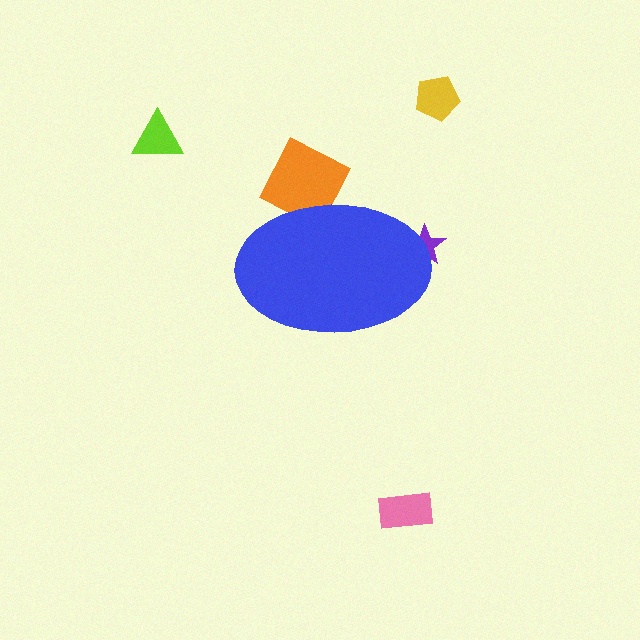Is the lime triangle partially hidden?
No, the lime triangle is fully visible.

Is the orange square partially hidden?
Yes, the orange square is partially hidden behind the blue ellipse.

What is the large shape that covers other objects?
A blue ellipse.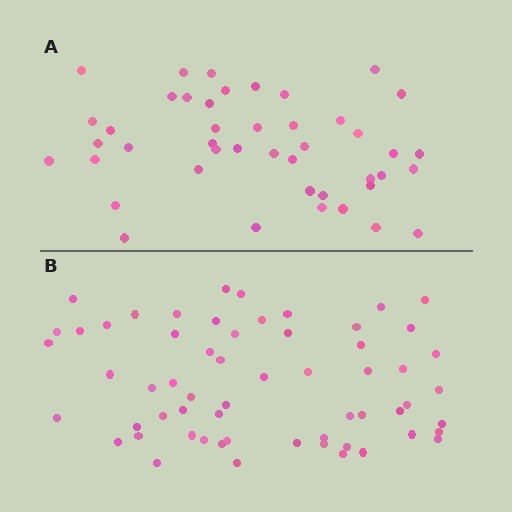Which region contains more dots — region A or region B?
Region B (the bottom region) has more dots.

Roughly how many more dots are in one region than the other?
Region B has approximately 15 more dots than region A.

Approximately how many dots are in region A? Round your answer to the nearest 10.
About 40 dots. (The exact count is 44, which rounds to 40.)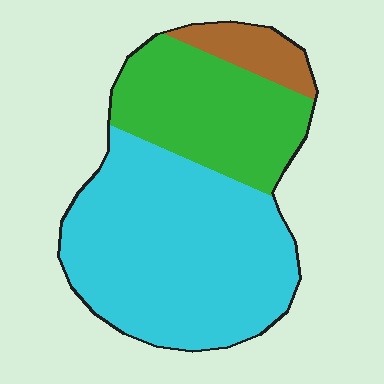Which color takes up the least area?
Brown, at roughly 10%.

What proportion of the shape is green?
Green covers around 30% of the shape.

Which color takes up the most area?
Cyan, at roughly 60%.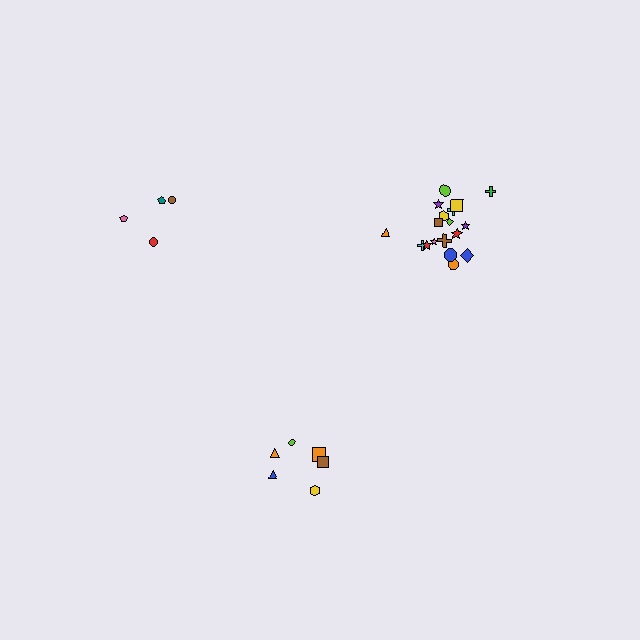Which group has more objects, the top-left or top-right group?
The top-right group.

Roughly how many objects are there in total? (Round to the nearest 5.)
Roughly 30 objects in total.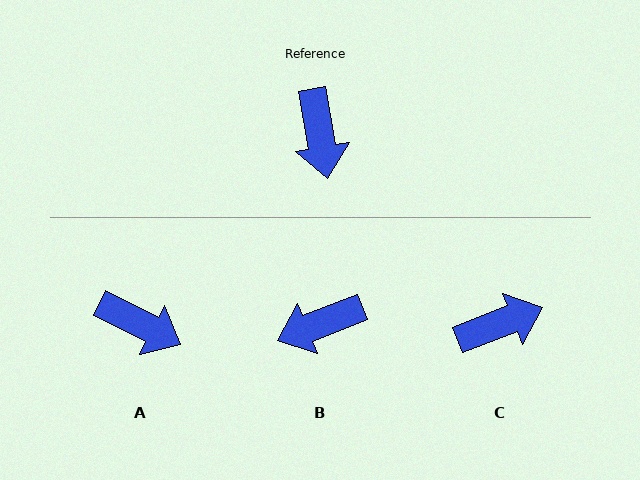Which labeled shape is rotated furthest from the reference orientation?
C, about 102 degrees away.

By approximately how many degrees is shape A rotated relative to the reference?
Approximately 53 degrees counter-clockwise.